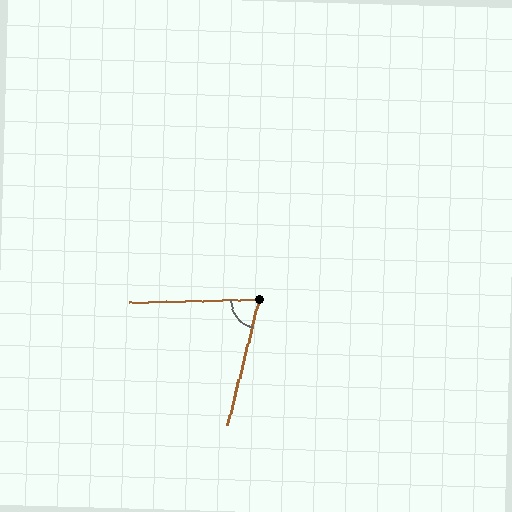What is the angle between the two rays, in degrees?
Approximately 74 degrees.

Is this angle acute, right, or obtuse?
It is acute.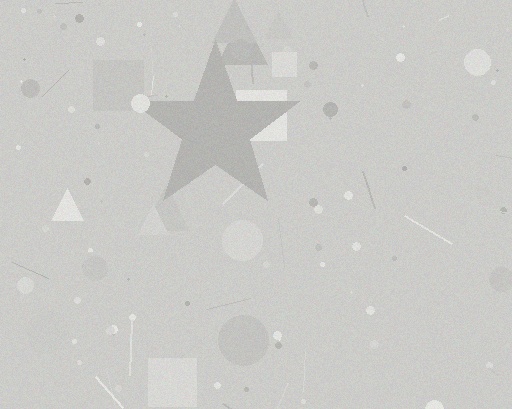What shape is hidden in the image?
A star is hidden in the image.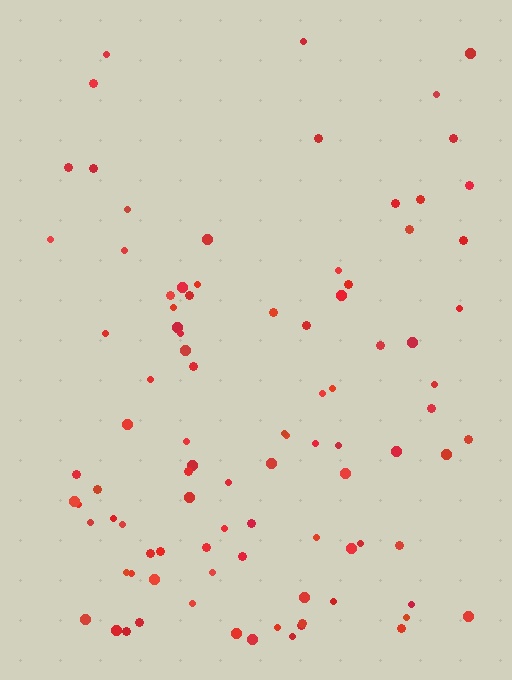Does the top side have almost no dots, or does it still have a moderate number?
Still a moderate number, just noticeably fewer than the bottom.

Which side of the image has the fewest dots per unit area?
The top.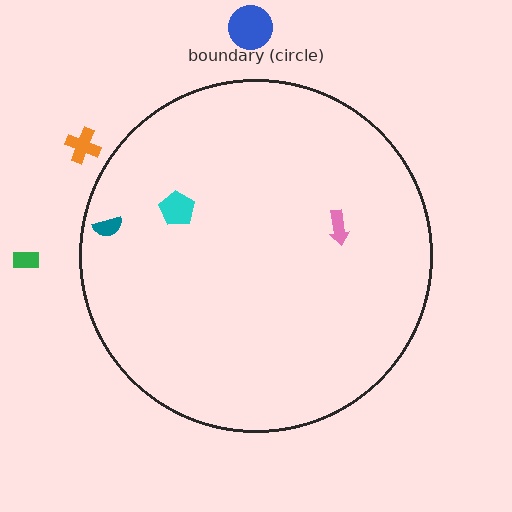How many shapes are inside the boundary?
3 inside, 3 outside.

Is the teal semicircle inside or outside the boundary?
Inside.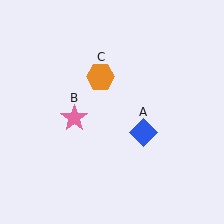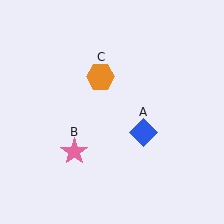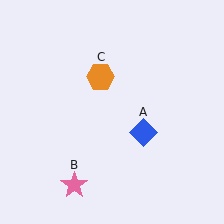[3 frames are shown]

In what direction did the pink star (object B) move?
The pink star (object B) moved down.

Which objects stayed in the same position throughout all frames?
Blue diamond (object A) and orange hexagon (object C) remained stationary.